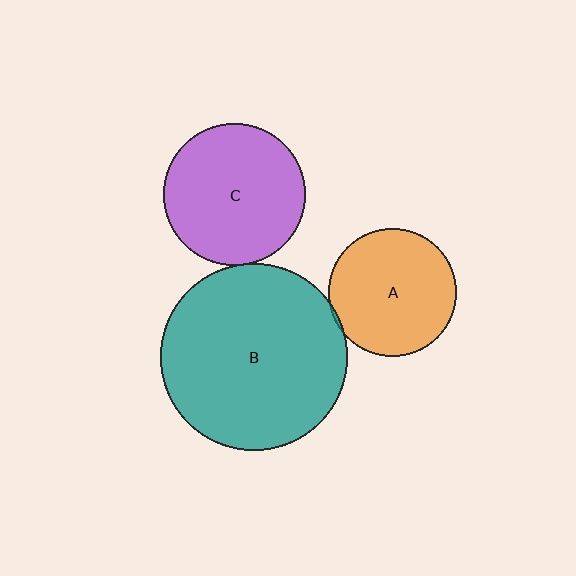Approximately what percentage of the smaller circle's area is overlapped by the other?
Approximately 5%.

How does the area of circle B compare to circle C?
Approximately 1.7 times.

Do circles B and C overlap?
Yes.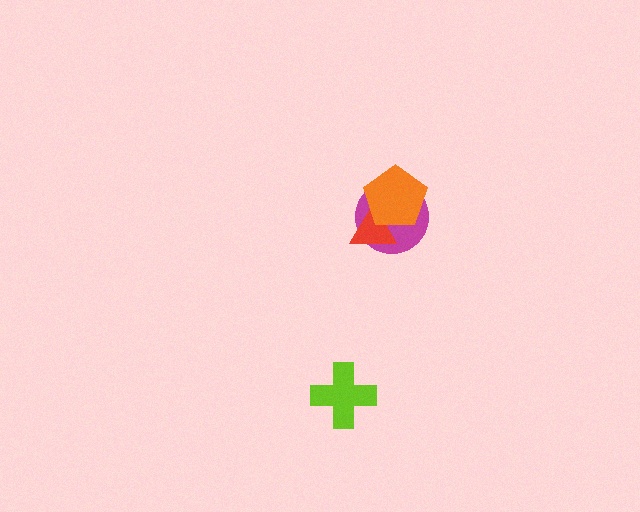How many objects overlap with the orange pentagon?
2 objects overlap with the orange pentagon.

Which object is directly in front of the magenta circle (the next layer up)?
The red triangle is directly in front of the magenta circle.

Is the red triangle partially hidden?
Yes, it is partially covered by another shape.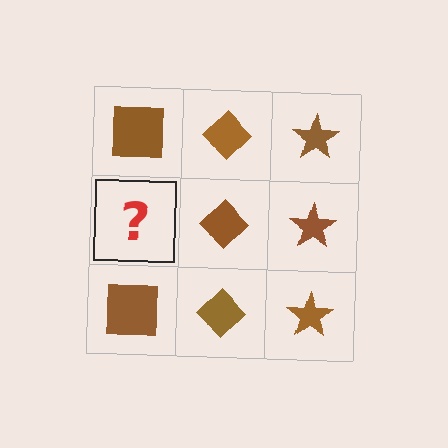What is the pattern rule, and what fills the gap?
The rule is that each column has a consistent shape. The gap should be filled with a brown square.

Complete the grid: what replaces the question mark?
The question mark should be replaced with a brown square.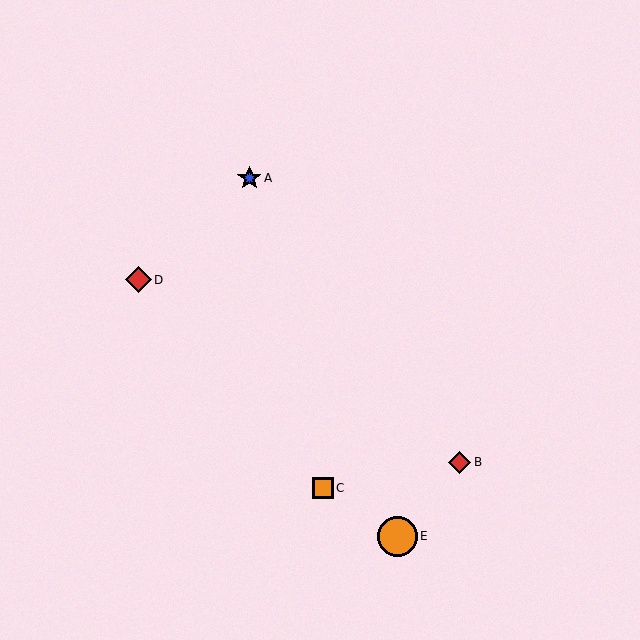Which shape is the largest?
The orange circle (labeled E) is the largest.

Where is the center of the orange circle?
The center of the orange circle is at (397, 536).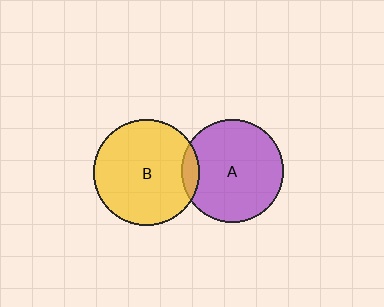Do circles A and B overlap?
Yes.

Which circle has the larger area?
Circle B (yellow).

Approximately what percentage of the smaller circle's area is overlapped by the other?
Approximately 10%.